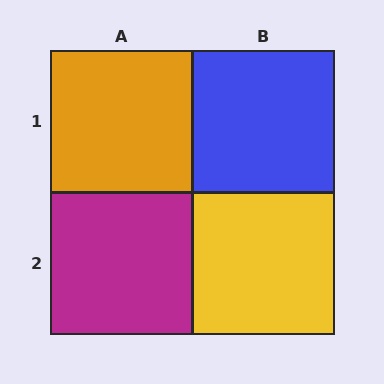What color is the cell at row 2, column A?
Magenta.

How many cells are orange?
1 cell is orange.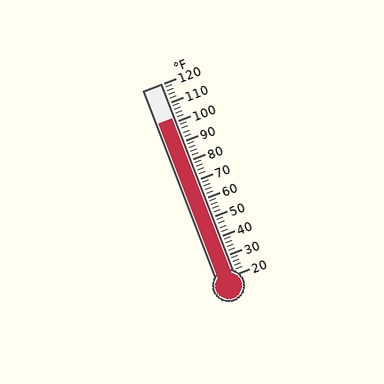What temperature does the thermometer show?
The thermometer shows approximately 102°F.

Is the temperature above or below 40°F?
The temperature is above 40°F.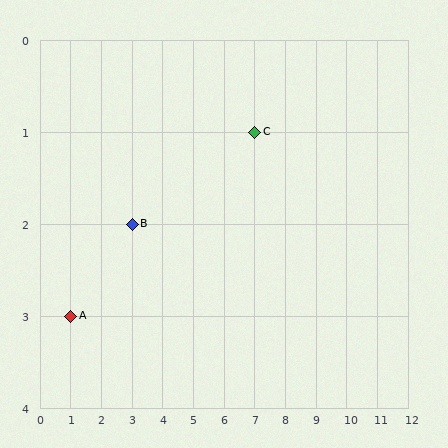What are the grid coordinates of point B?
Point B is at grid coordinates (3, 2).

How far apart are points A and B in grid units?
Points A and B are 2 columns and 1 row apart (about 2.2 grid units diagonally).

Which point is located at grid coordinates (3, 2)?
Point B is at (3, 2).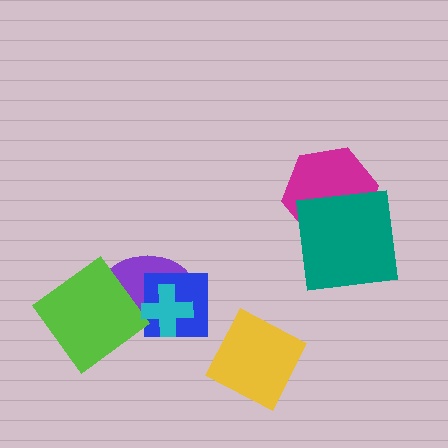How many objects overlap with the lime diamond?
1 object overlaps with the lime diamond.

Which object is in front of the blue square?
The cyan cross is in front of the blue square.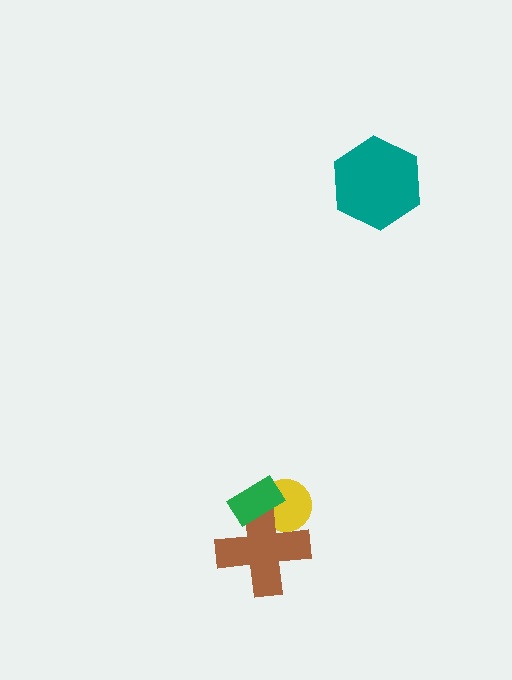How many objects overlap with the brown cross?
2 objects overlap with the brown cross.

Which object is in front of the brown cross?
The green rectangle is in front of the brown cross.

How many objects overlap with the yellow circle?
2 objects overlap with the yellow circle.